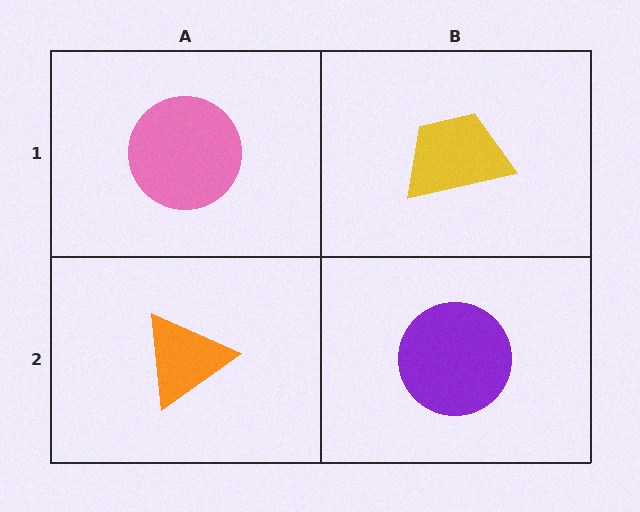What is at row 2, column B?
A purple circle.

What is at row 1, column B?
A yellow trapezoid.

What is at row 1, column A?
A pink circle.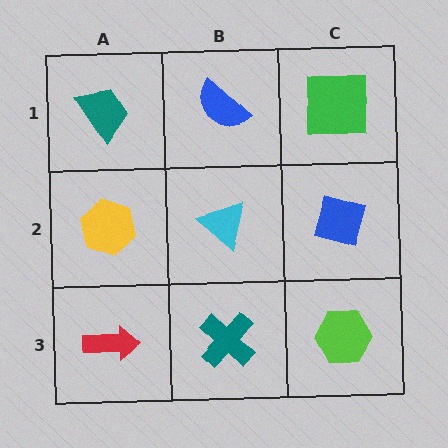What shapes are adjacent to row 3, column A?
A yellow hexagon (row 2, column A), a teal cross (row 3, column B).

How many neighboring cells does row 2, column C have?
3.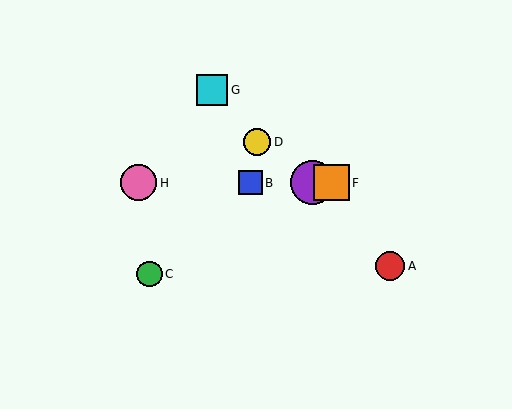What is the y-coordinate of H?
Object H is at y≈183.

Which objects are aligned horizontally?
Objects B, E, F, H are aligned horizontally.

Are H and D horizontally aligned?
No, H is at y≈183 and D is at y≈142.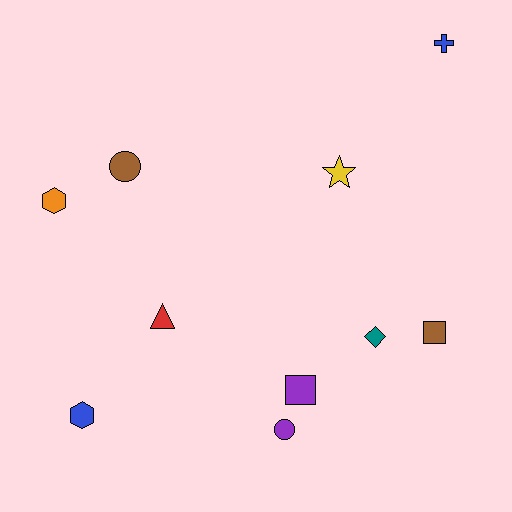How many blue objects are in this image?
There are 2 blue objects.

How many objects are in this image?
There are 10 objects.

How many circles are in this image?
There are 2 circles.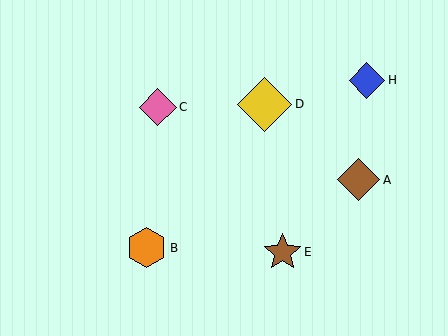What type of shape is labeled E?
Shape E is a brown star.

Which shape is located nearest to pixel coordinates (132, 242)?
The orange hexagon (labeled B) at (147, 248) is nearest to that location.